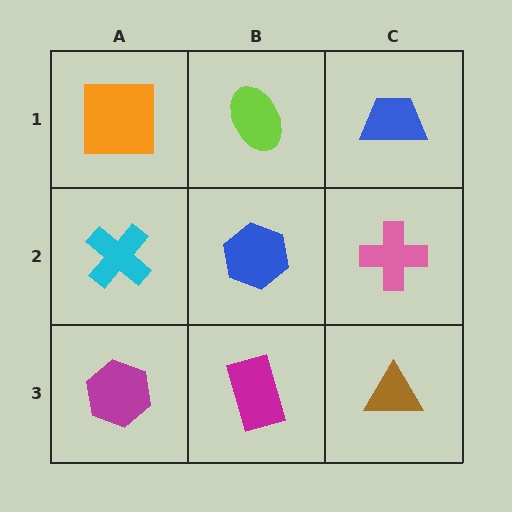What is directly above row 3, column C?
A pink cross.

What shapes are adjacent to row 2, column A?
An orange square (row 1, column A), a magenta hexagon (row 3, column A), a blue hexagon (row 2, column B).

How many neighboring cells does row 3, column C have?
2.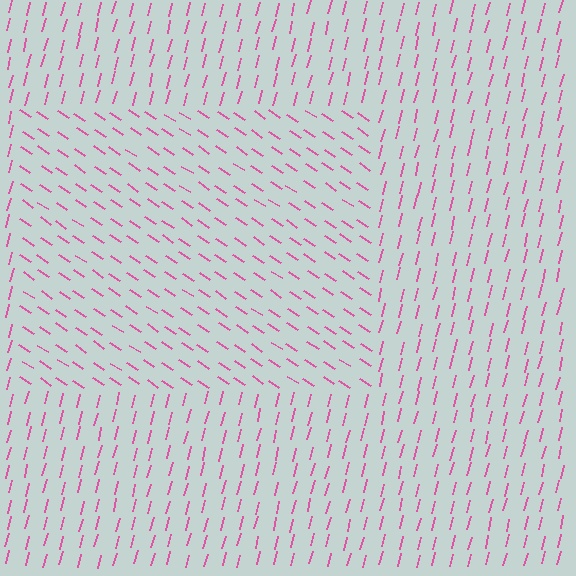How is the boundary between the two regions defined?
The boundary is defined purely by a change in line orientation (approximately 71 degrees difference). All lines are the same color and thickness.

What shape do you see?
I see a rectangle.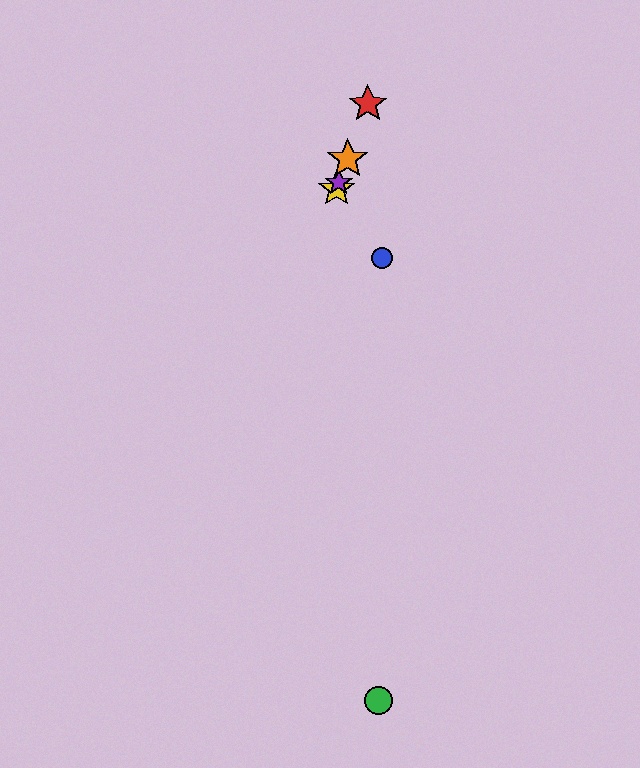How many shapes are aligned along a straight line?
4 shapes (the red star, the yellow star, the purple star, the orange star) are aligned along a straight line.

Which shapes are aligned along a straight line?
The red star, the yellow star, the purple star, the orange star are aligned along a straight line.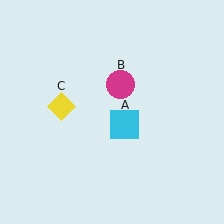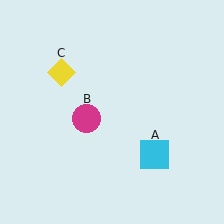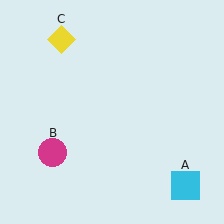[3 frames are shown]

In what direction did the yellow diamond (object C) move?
The yellow diamond (object C) moved up.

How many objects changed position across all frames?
3 objects changed position: cyan square (object A), magenta circle (object B), yellow diamond (object C).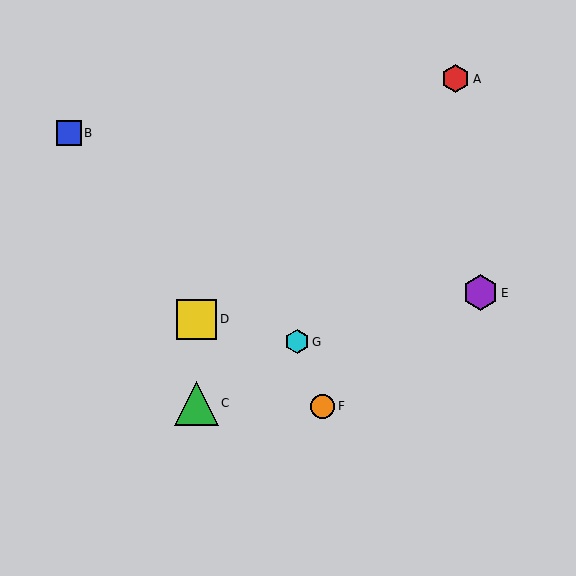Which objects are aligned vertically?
Objects C, D are aligned vertically.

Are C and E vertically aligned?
No, C is at x≈196 and E is at x≈480.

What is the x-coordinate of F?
Object F is at x≈323.